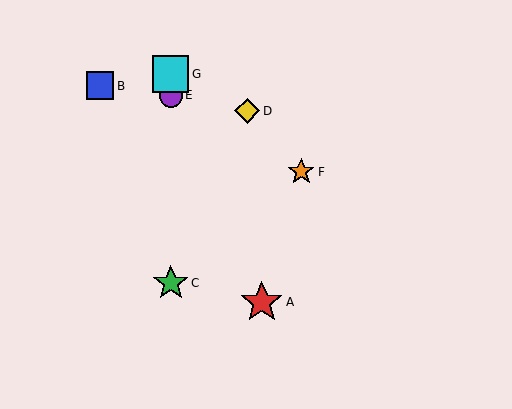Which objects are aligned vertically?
Objects C, E, G are aligned vertically.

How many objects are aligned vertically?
3 objects (C, E, G) are aligned vertically.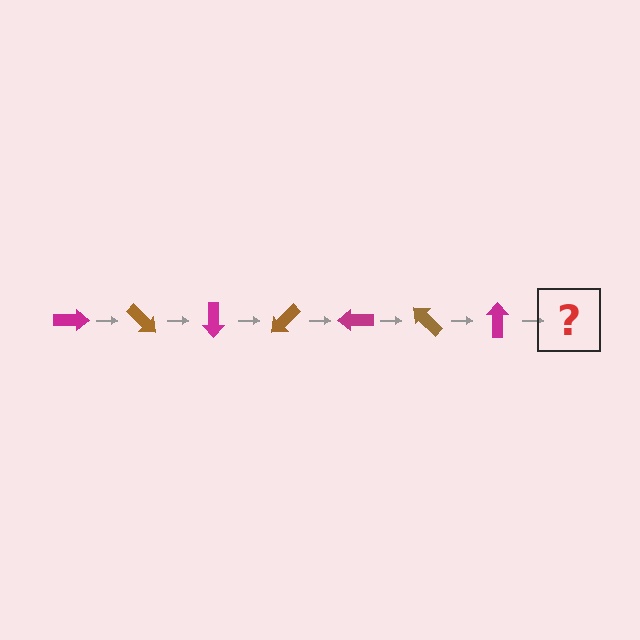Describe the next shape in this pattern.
It should be a brown arrow, rotated 315 degrees from the start.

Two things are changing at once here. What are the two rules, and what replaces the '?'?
The two rules are that it rotates 45 degrees each step and the color cycles through magenta and brown. The '?' should be a brown arrow, rotated 315 degrees from the start.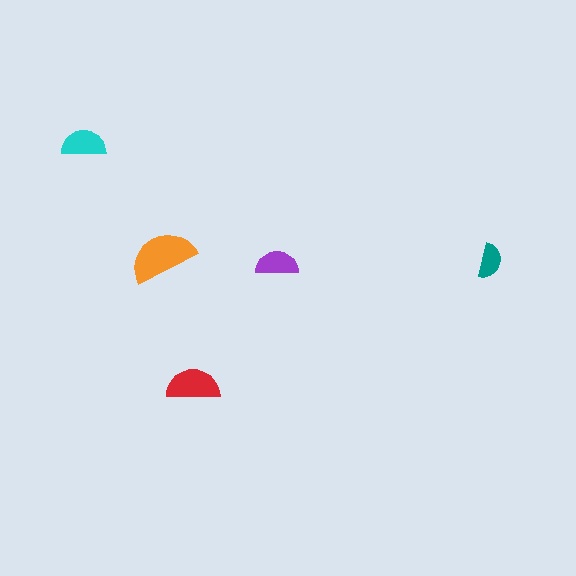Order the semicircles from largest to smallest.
the orange one, the red one, the cyan one, the purple one, the teal one.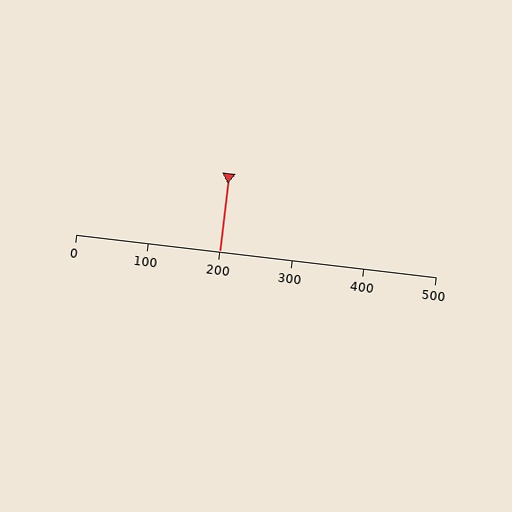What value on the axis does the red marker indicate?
The marker indicates approximately 200.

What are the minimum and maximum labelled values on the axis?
The axis runs from 0 to 500.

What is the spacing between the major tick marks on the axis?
The major ticks are spaced 100 apart.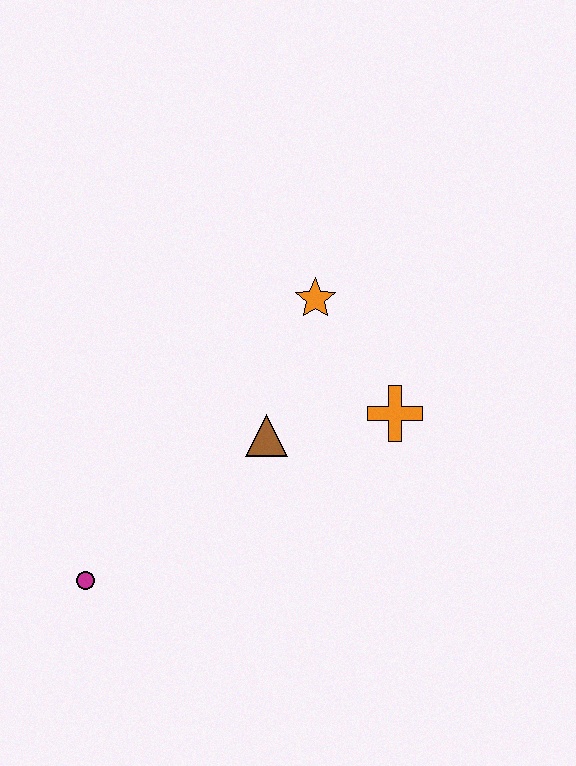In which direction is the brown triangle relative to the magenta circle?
The brown triangle is to the right of the magenta circle.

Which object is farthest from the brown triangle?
The magenta circle is farthest from the brown triangle.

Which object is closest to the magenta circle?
The brown triangle is closest to the magenta circle.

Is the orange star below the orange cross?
No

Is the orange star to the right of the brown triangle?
Yes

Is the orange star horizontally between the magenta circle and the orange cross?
Yes